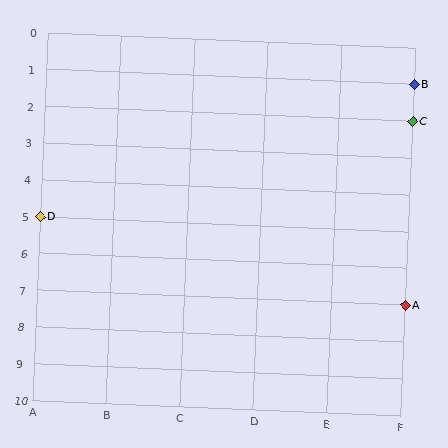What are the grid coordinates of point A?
Point A is at grid coordinates (F, 7).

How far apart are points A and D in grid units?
Points A and D are 5 columns and 2 rows apart (about 5.4 grid units diagonally).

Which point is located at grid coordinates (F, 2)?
Point C is at (F, 2).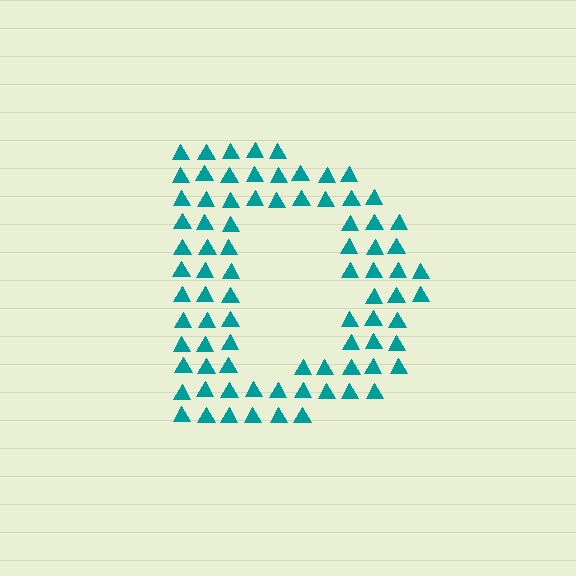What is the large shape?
The large shape is the letter D.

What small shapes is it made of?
It is made of small triangles.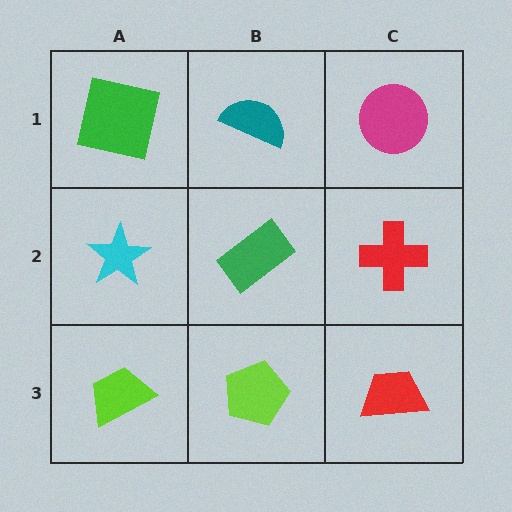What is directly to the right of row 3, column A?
A lime pentagon.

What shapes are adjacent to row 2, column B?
A teal semicircle (row 1, column B), a lime pentagon (row 3, column B), a cyan star (row 2, column A), a red cross (row 2, column C).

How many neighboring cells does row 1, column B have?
3.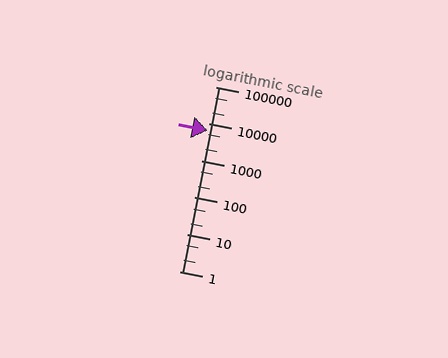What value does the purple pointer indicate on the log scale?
The pointer indicates approximately 6400.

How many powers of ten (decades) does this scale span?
The scale spans 5 decades, from 1 to 100000.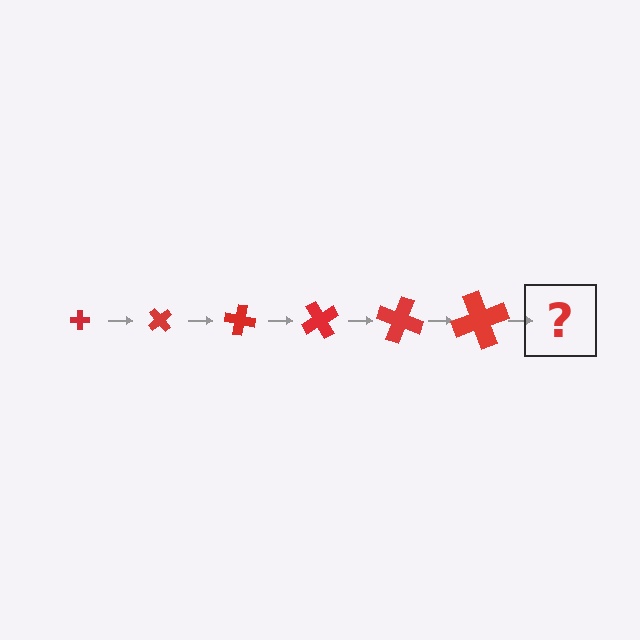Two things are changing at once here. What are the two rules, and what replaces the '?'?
The two rules are that the cross grows larger each step and it rotates 50 degrees each step. The '?' should be a cross, larger than the previous one and rotated 300 degrees from the start.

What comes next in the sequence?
The next element should be a cross, larger than the previous one and rotated 300 degrees from the start.